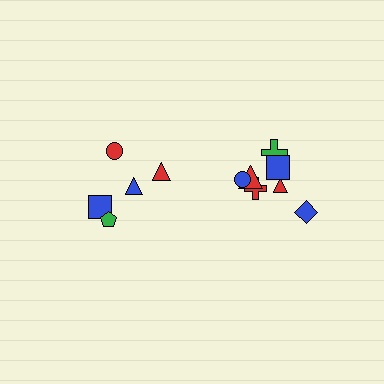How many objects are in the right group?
There are 7 objects.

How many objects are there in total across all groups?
There are 12 objects.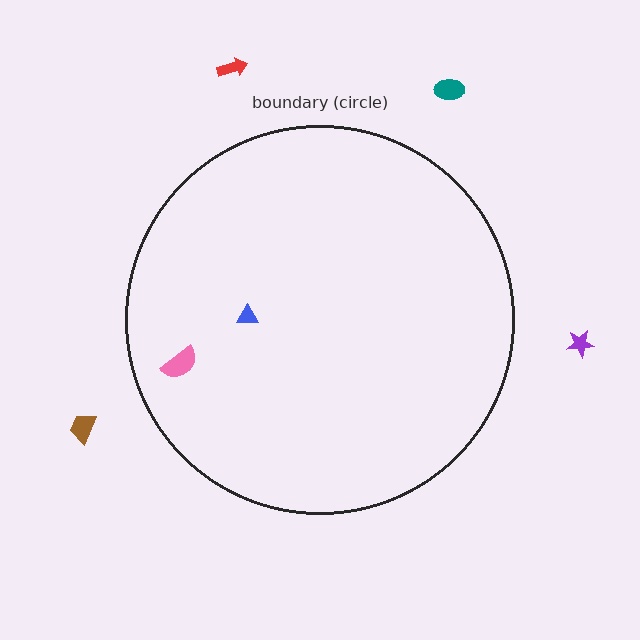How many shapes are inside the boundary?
2 inside, 4 outside.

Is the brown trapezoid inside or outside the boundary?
Outside.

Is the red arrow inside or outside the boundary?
Outside.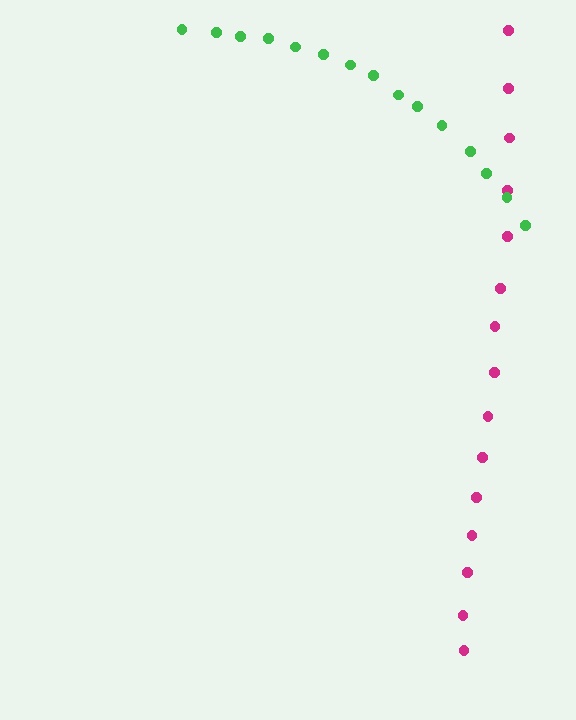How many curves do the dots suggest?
There are 2 distinct paths.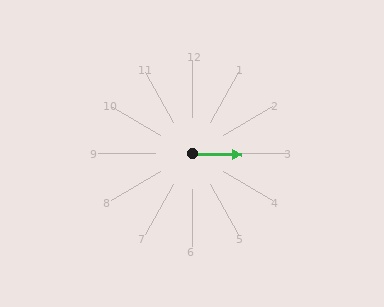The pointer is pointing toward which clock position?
Roughly 3 o'clock.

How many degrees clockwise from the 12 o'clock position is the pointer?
Approximately 91 degrees.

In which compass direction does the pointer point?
East.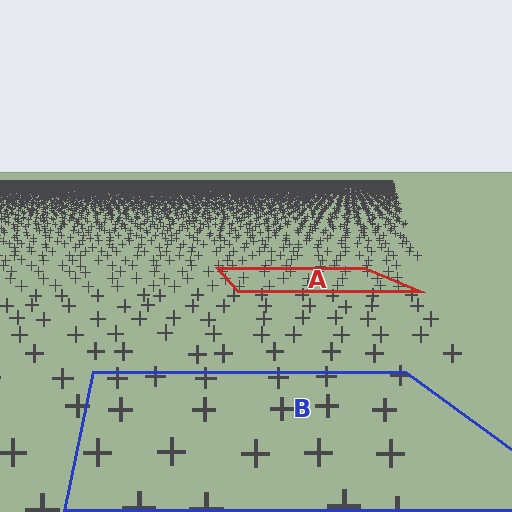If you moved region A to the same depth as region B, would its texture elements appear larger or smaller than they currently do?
They would appear larger. At a closer depth, the same texture elements are projected at a bigger on-screen size.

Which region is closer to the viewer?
Region B is closer. The texture elements there are larger and more spread out.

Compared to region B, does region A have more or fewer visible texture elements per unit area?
Region A has more texture elements per unit area — they are packed more densely because it is farther away.